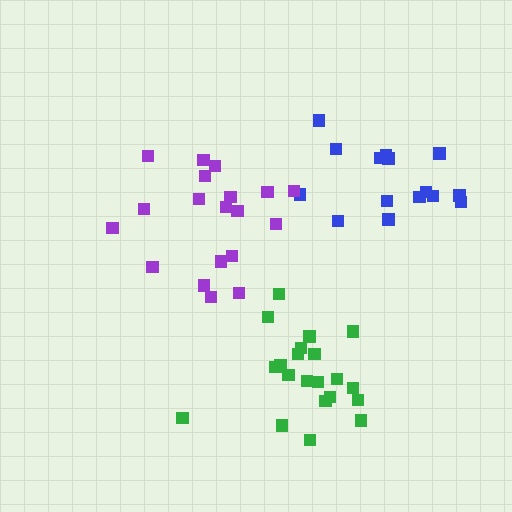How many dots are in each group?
Group 1: 15 dots, Group 2: 19 dots, Group 3: 21 dots (55 total).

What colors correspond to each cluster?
The clusters are colored: blue, purple, green.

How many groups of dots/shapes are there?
There are 3 groups.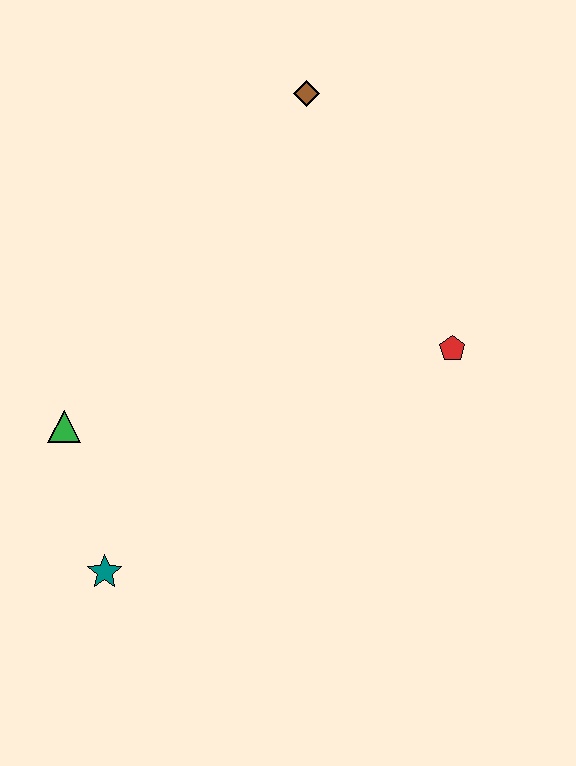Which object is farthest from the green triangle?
The brown diamond is farthest from the green triangle.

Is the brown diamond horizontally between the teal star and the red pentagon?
Yes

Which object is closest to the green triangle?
The teal star is closest to the green triangle.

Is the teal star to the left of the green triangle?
No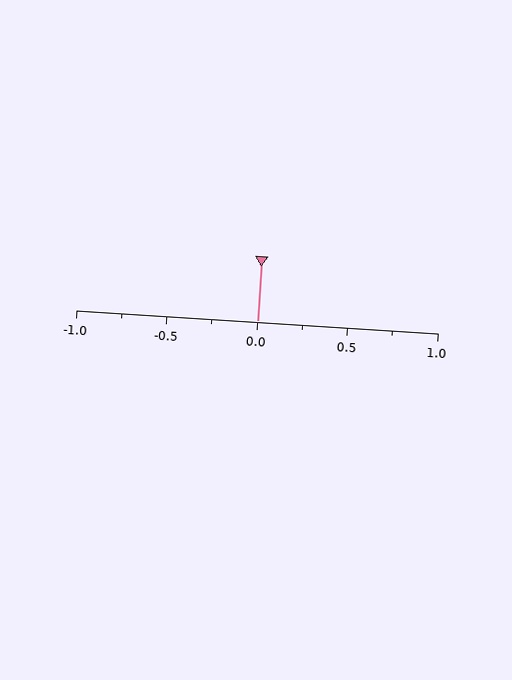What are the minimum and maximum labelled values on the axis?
The axis runs from -1.0 to 1.0.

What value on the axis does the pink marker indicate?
The marker indicates approximately 0.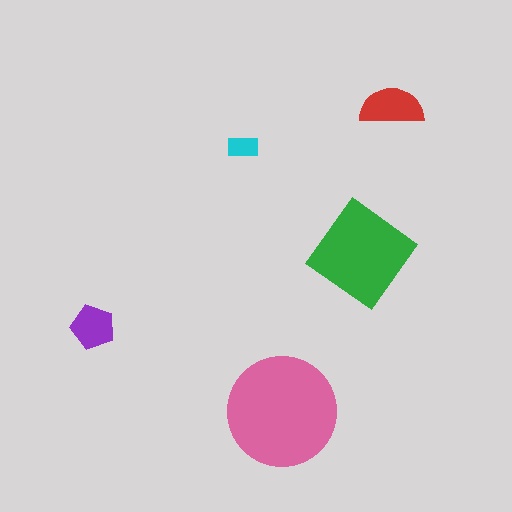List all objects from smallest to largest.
The cyan rectangle, the purple pentagon, the red semicircle, the green diamond, the pink circle.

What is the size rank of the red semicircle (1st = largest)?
3rd.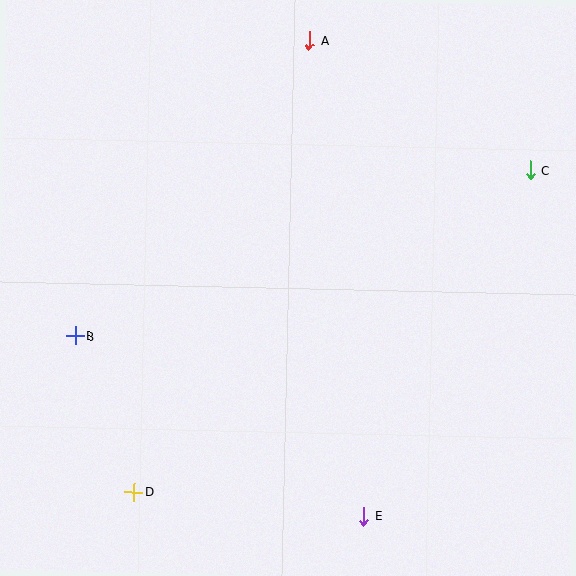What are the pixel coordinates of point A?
Point A is at (309, 41).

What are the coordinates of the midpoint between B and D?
The midpoint between B and D is at (105, 414).